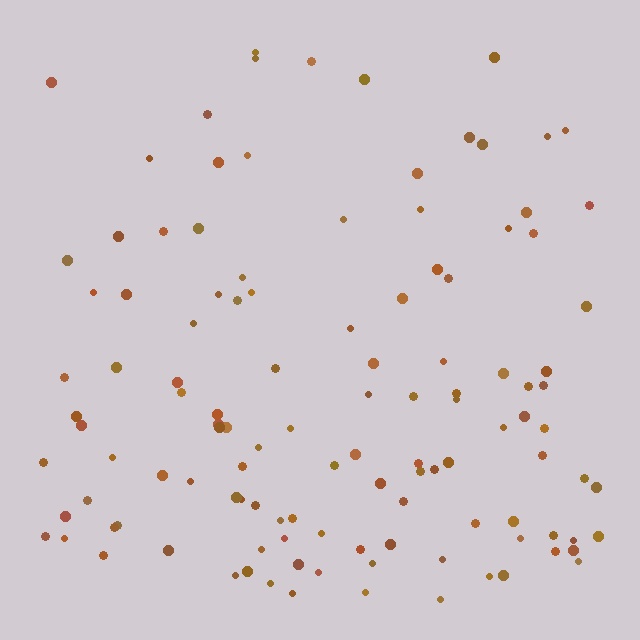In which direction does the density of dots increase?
From top to bottom, with the bottom side densest.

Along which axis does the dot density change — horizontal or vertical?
Vertical.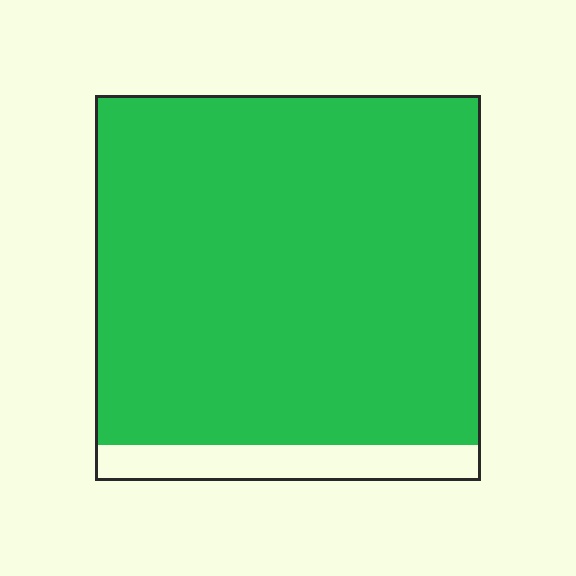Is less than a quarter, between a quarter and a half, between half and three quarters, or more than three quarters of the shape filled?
More than three quarters.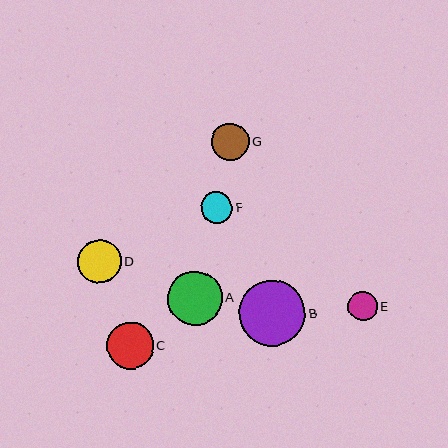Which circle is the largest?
Circle B is the largest with a size of approximately 66 pixels.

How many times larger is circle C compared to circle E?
Circle C is approximately 1.6 times the size of circle E.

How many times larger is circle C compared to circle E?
Circle C is approximately 1.6 times the size of circle E.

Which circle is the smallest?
Circle E is the smallest with a size of approximately 29 pixels.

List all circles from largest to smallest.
From largest to smallest: B, A, C, D, G, F, E.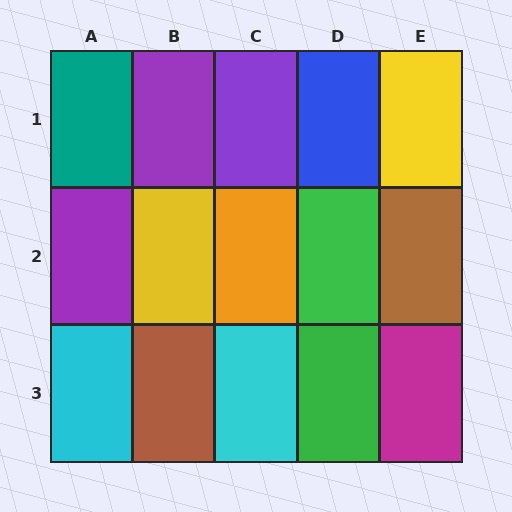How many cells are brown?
2 cells are brown.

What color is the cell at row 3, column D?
Green.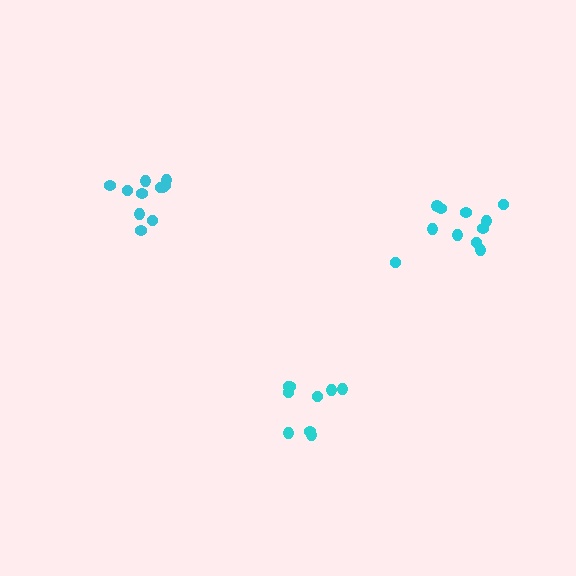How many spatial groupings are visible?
There are 3 spatial groupings.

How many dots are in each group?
Group 1: 9 dots, Group 2: 11 dots, Group 3: 11 dots (31 total).